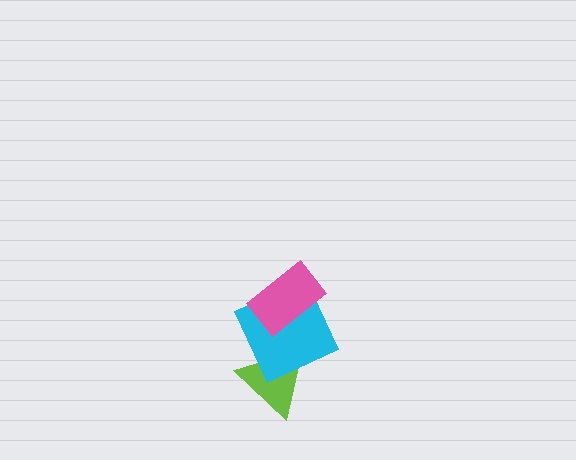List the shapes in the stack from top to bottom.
From top to bottom: the pink rectangle, the cyan square, the lime triangle.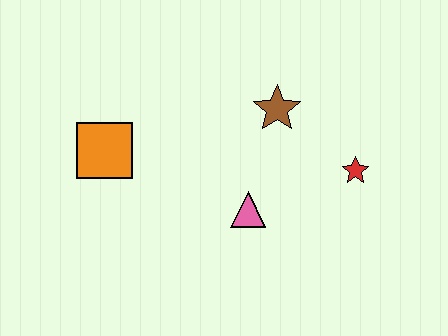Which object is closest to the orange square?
The pink triangle is closest to the orange square.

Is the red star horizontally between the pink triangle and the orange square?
No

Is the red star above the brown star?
No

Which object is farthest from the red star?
The orange square is farthest from the red star.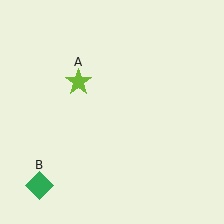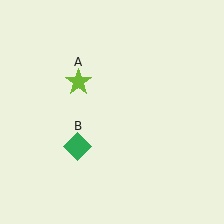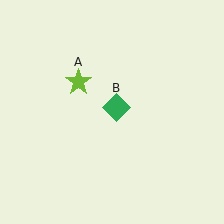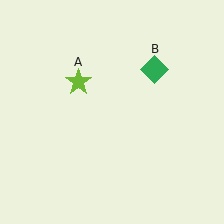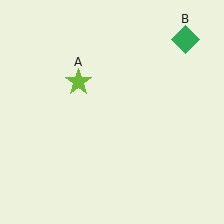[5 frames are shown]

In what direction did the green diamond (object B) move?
The green diamond (object B) moved up and to the right.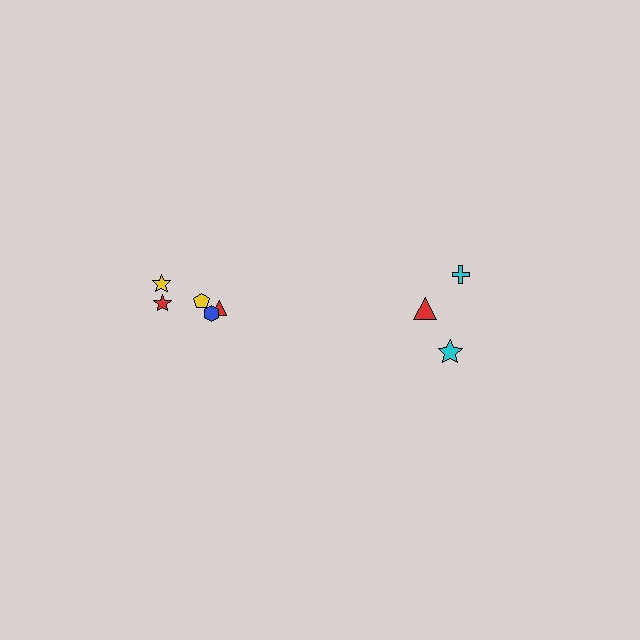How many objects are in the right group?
There are 3 objects.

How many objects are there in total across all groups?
There are 8 objects.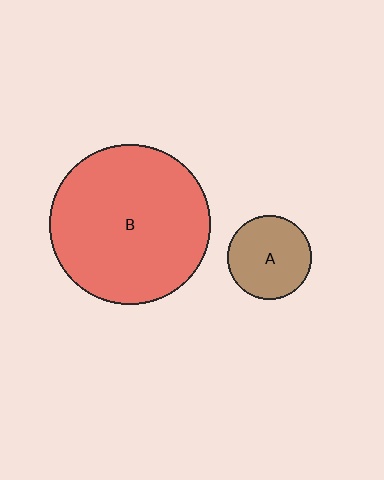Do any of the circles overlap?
No, none of the circles overlap.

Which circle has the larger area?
Circle B (red).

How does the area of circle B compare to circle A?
Approximately 3.7 times.